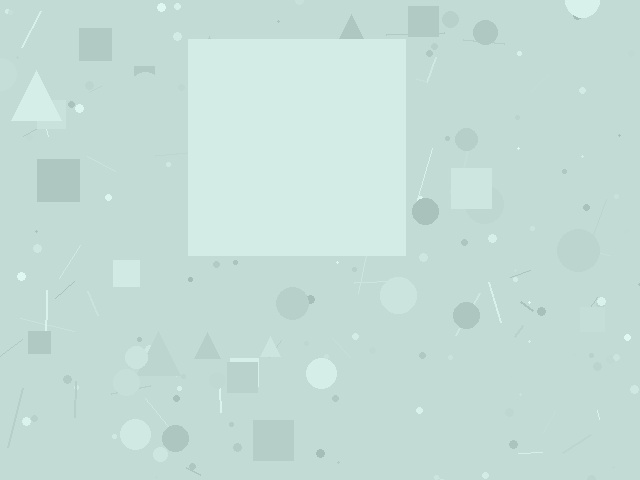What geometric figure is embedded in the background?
A square is embedded in the background.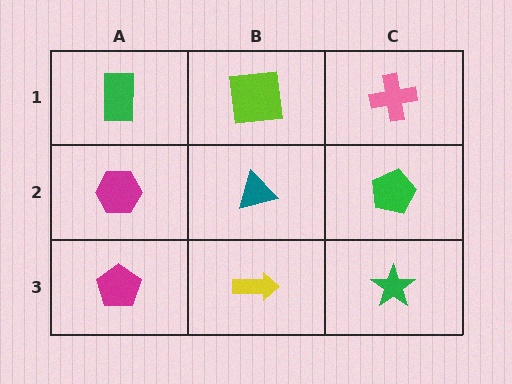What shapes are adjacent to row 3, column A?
A magenta hexagon (row 2, column A), a yellow arrow (row 3, column B).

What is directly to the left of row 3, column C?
A yellow arrow.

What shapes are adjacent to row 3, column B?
A teal triangle (row 2, column B), a magenta pentagon (row 3, column A), a green star (row 3, column C).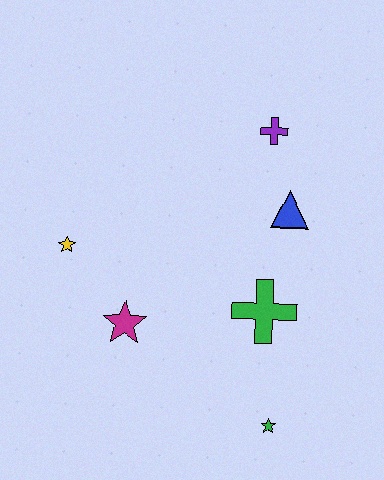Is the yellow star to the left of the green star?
Yes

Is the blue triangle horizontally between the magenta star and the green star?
No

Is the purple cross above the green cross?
Yes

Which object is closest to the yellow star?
The magenta star is closest to the yellow star.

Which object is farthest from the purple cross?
The green star is farthest from the purple cross.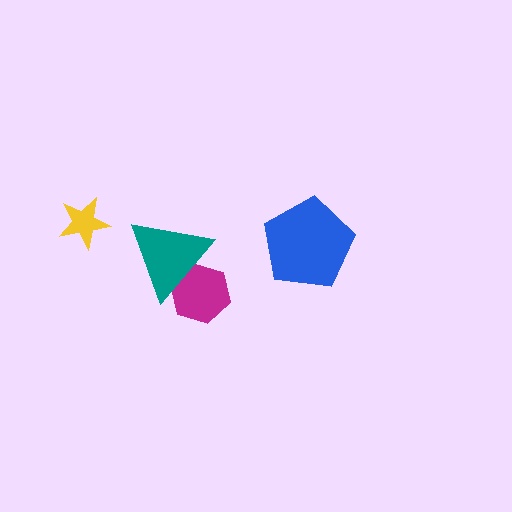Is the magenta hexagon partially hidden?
Yes, it is partially covered by another shape.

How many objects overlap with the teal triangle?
1 object overlaps with the teal triangle.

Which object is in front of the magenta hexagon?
The teal triangle is in front of the magenta hexagon.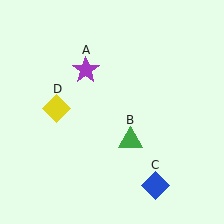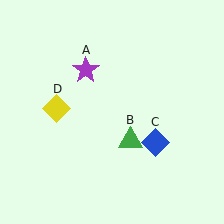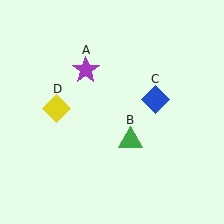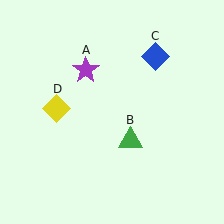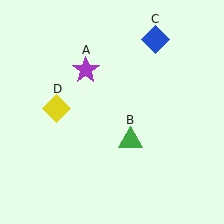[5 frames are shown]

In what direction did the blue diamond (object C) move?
The blue diamond (object C) moved up.